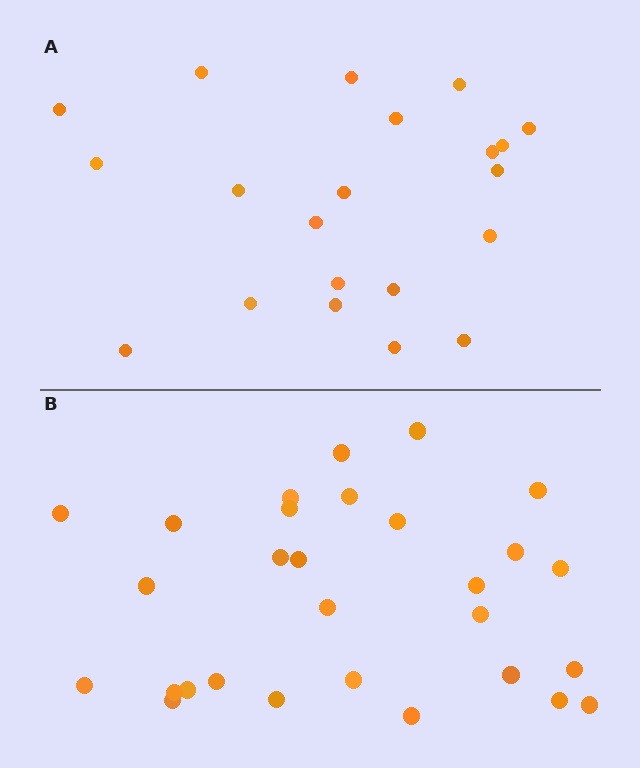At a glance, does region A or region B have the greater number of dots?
Region B (the bottom region) has more dots.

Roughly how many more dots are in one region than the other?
Region B has roughly 8 or so more dots than region A.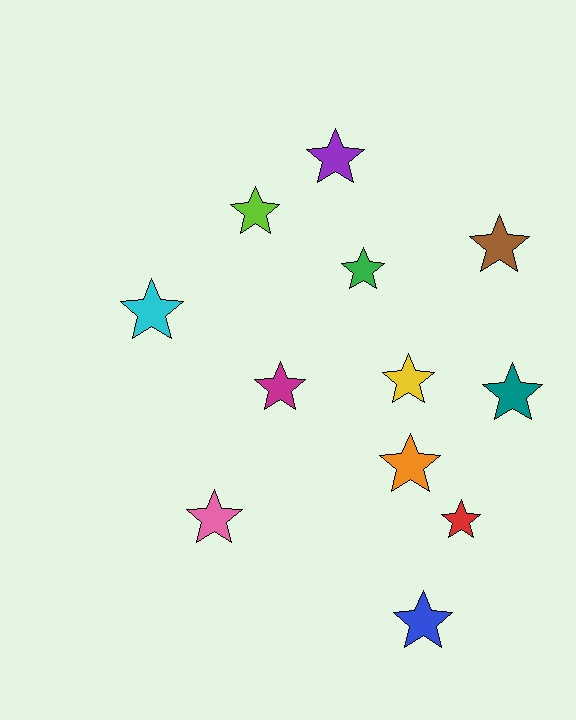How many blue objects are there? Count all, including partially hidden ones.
There is 1 blue object.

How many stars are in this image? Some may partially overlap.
There are 12 stars.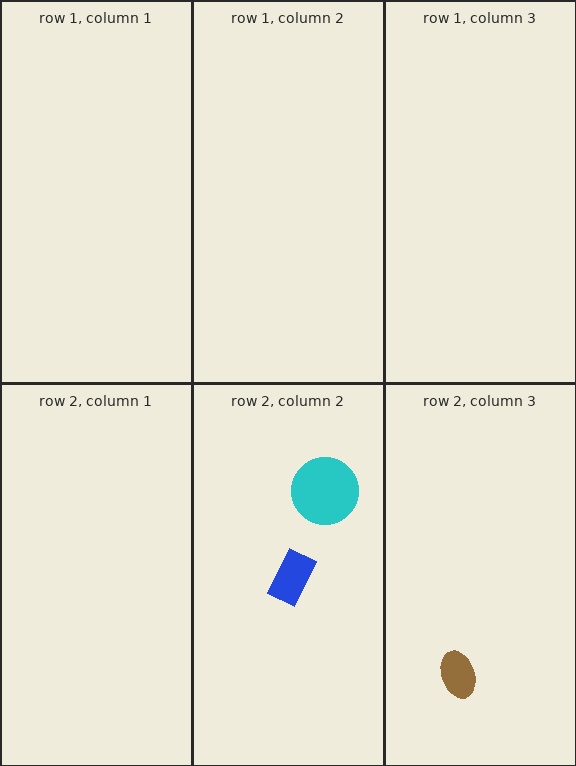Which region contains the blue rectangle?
The row 2, column 2 region.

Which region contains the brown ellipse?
The row 2, column 3 region.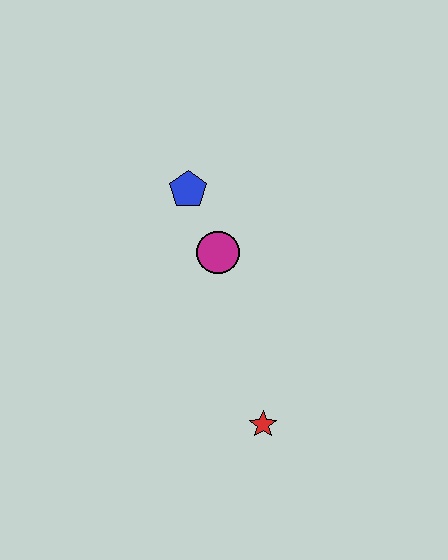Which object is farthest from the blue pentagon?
The red star is farthest from the blue pentagon.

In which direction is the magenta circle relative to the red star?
The magenta circle is above the red star.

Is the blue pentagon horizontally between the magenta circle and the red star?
No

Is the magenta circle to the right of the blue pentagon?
Yes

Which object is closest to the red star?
The magenta circle is closest to the red star.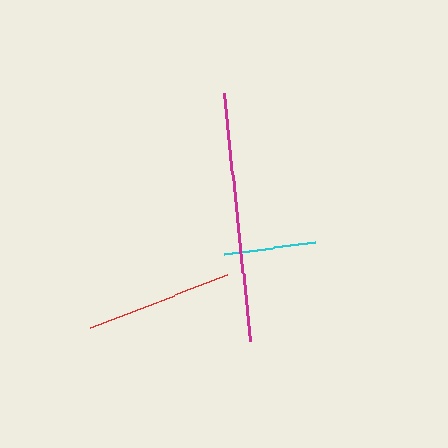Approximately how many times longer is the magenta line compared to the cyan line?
The magenta line is approximately 2.7 times the length of the cyan line.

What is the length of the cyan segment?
The cyan segment is approximately 92 pixels long.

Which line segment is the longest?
The magenta line is the longest at approximately 249 pixels.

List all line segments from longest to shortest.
From longest to shortest: magenta, red, cyan.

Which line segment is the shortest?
The cyan line is the shortest at approximately 92 pixels.